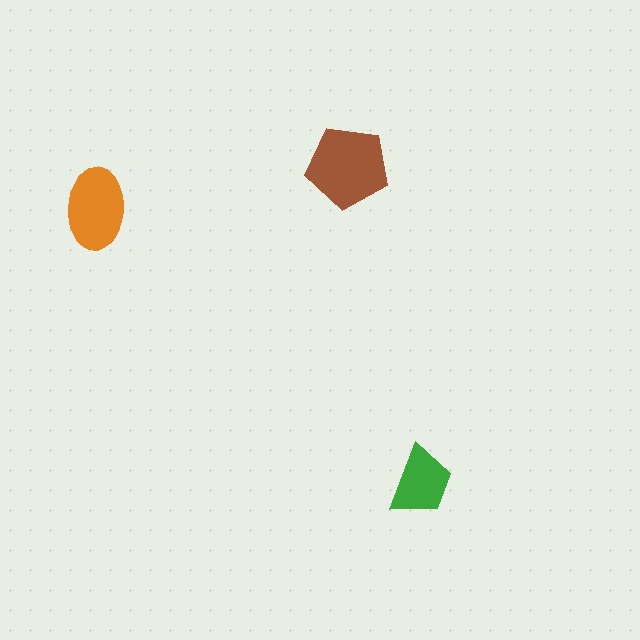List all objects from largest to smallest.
The brown pentagon, the orange ellipse, the green trapezoid.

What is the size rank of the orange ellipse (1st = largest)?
2nd.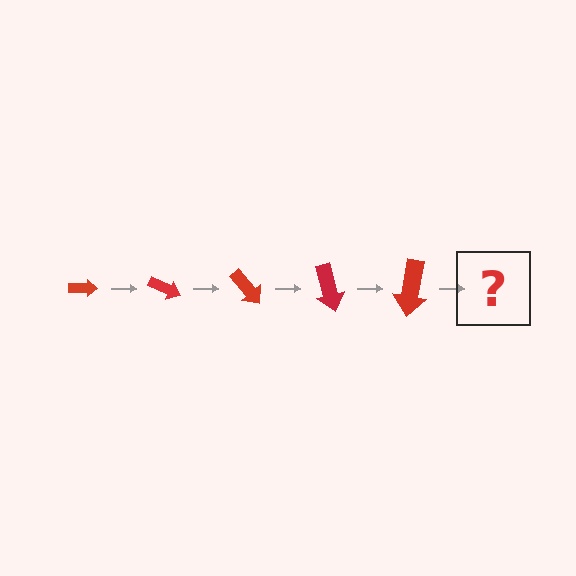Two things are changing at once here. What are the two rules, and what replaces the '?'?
The two rules are that the arrow grows larger each step and it rotates 25 degrees each step. The '?' should be an arrow, larger than the previous one and rotated 125 degrees from the start.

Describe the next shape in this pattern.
It should be an arrow, larger than the previous one and rotated 125 degrees from the start.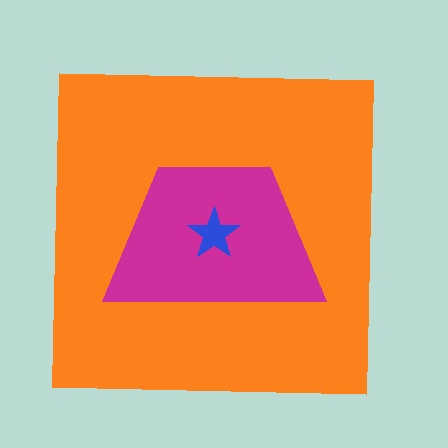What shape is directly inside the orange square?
The magenta trapezoid.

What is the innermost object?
The blue star.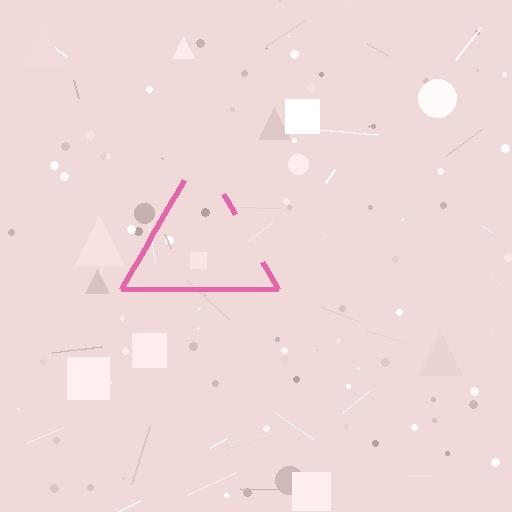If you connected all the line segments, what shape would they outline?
They would outline a triangle.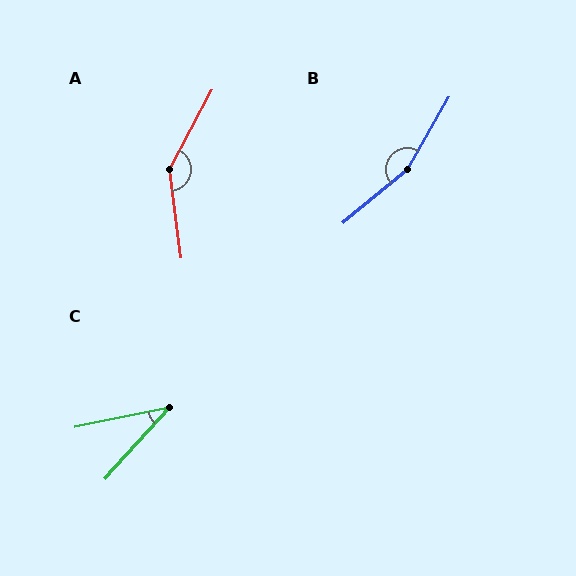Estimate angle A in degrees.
Approximately 144 degrees.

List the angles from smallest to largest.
C (36°), A (144°), B (159°).